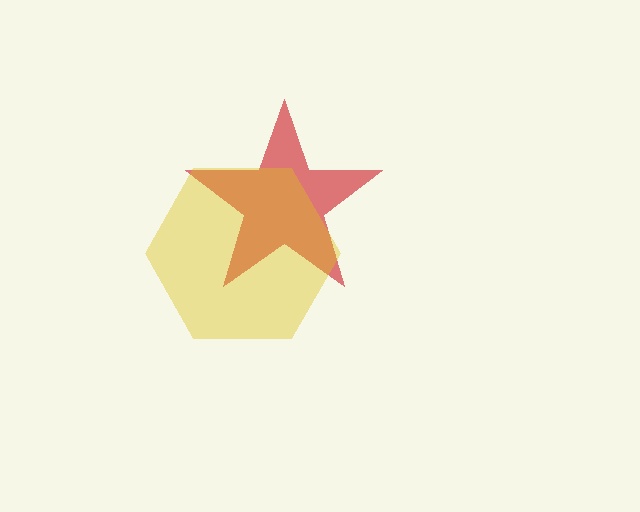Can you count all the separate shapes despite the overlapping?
Yes, there are 2 separate shapes.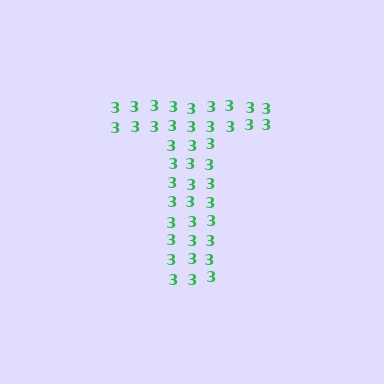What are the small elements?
The small elements are digit 3's.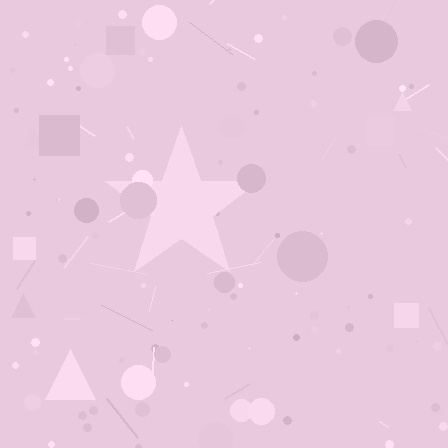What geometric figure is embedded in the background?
A star is embedded in the background.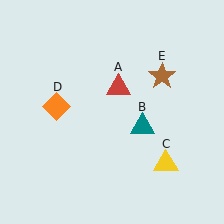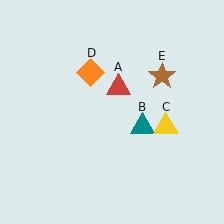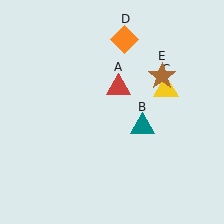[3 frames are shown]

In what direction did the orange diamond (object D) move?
The orange diamond (object D) moved up and to the right.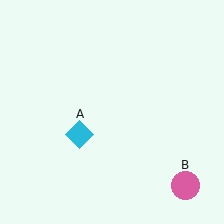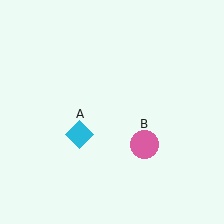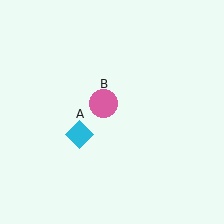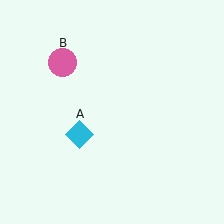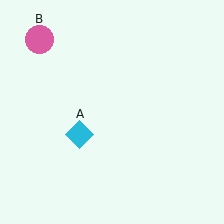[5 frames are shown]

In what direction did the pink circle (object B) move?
The pink circle (object B) moved up and to the left.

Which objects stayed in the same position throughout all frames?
Cyan diamond (object A) remained stationary.